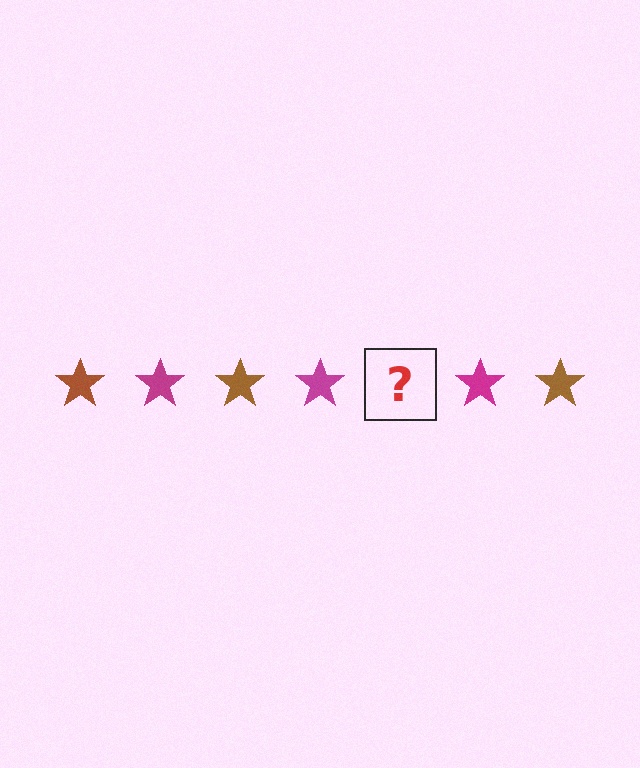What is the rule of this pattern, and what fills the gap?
The rule is that the pattern cycles through brown, magenta stars. The gap should be filled with a brown star.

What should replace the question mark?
The question mark should be replaced with a brown star.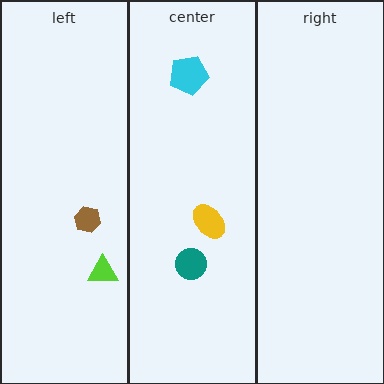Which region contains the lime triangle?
The left region.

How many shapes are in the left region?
2.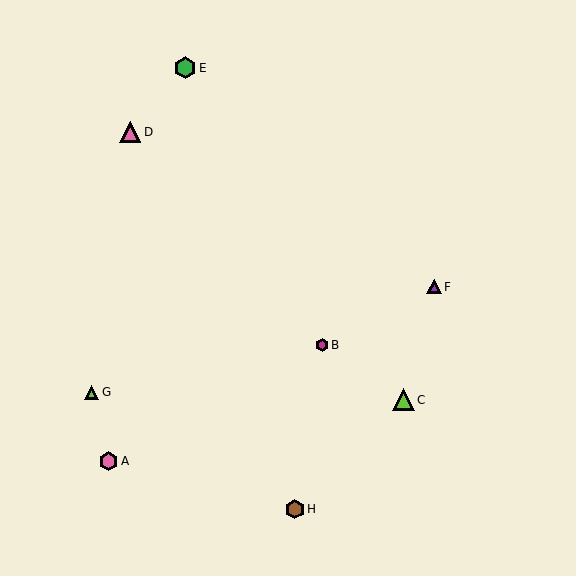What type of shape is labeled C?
Shape C is a lime triangle.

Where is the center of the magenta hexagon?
The center of the magenta hexagon is at (322, 345).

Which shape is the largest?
The green hexagon (labeled E) is the largest.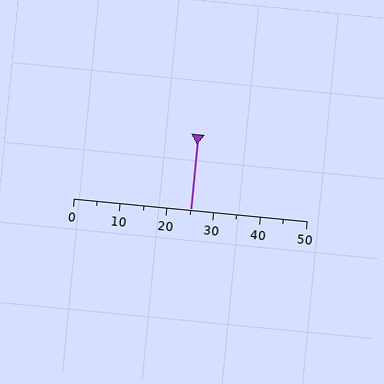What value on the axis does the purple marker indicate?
The marker indicates approximately 25.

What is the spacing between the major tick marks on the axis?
The major ticks are spaced 10 apart.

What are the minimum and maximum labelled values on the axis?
The axis runs from 0 to 50.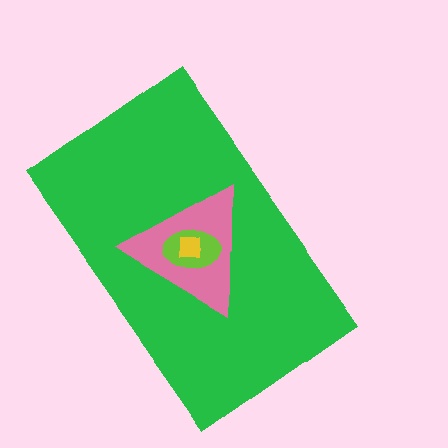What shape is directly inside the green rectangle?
The pink triangle.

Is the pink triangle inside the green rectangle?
Yes.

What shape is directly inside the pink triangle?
The lime ellipse.